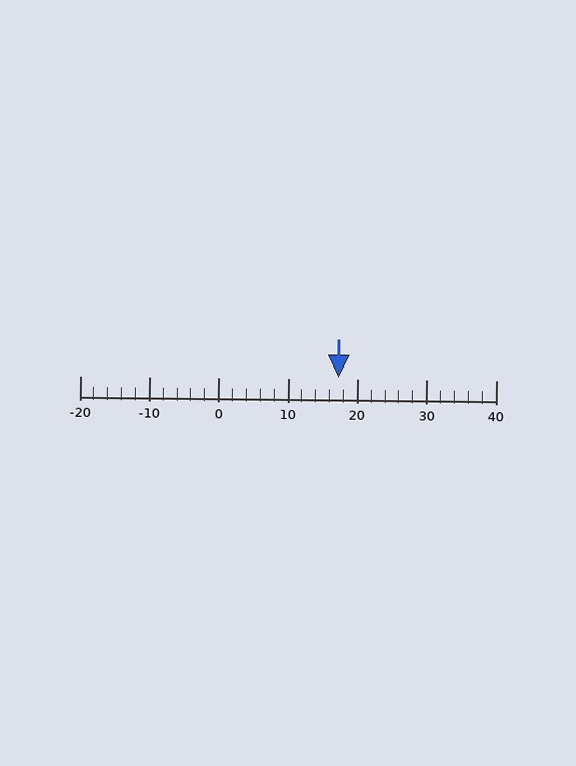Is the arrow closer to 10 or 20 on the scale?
The arrow is closer to 20.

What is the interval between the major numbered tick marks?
The major tick marks are spaced 10 units apart.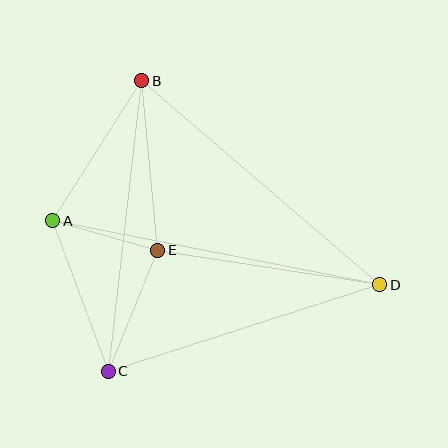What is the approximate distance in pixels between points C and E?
The distance between C and E is approximately 131 pixels.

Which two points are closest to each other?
Points A and E are closest to each other.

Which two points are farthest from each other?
Points A and D are farthest from each other.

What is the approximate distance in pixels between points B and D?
The distance between B and D is approximately 313 pixels.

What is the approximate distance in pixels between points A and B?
The distance between A and B is approximately 166 pixels.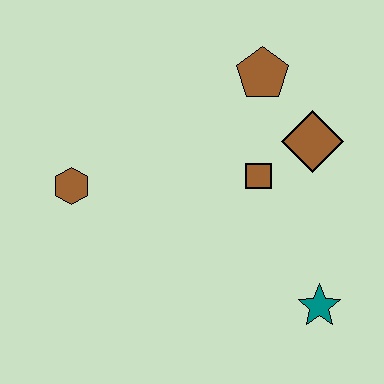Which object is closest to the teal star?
The brown square is closest to the teal star.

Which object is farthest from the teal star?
The brown hexagon is farthest from the teal star.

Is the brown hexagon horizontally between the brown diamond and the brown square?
No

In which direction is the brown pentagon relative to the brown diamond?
The brown pentagon is above the brown diamond.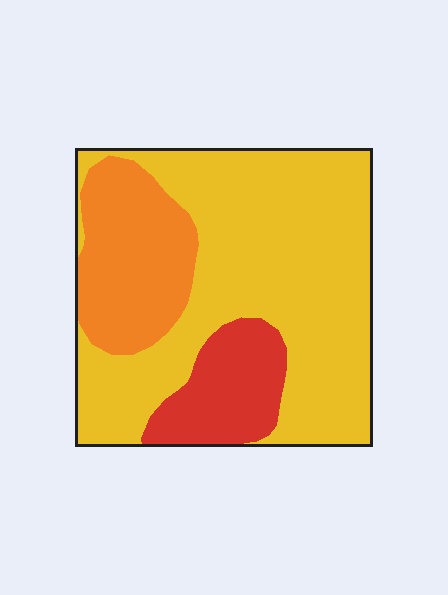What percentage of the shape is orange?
Orange takes up less than a quarter of the shape.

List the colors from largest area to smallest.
From largest to smallest: yellow, orange, red.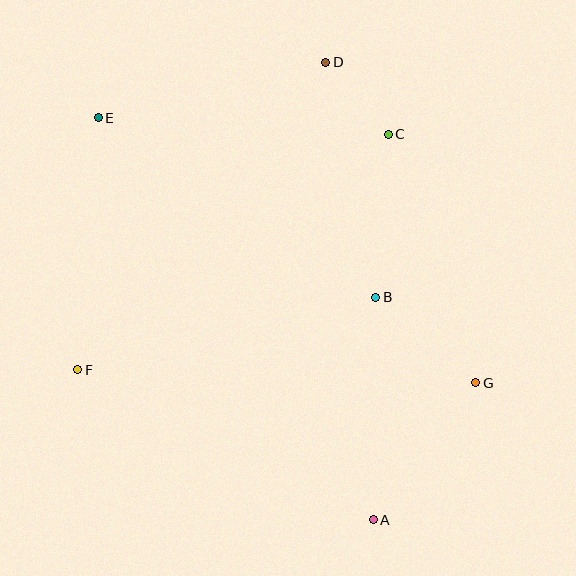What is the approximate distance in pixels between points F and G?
The distance between F and G is approximately 398 pixels.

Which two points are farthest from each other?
Points A and E are farthest from each other.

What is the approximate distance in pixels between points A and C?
The distance between A and C is approximately 386 pixels.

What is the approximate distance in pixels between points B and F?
The distance between B and F is approximately 307 pixels.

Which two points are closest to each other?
Points C and D are closest to each other.